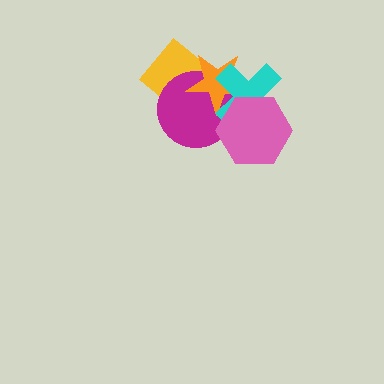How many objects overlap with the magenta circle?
4 objects overlap with the magenta circle.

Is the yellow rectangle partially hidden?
Yes, it is partially covered by another shape.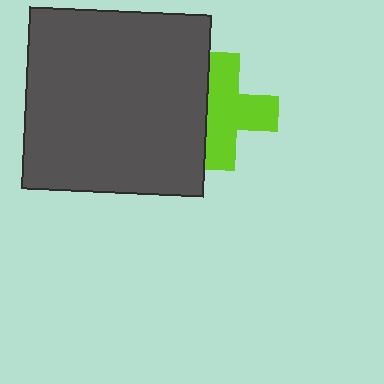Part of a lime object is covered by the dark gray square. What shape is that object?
It is a cross.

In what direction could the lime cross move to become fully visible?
The lime cross could move right. That would shift it out from behind the dark gray square entirely.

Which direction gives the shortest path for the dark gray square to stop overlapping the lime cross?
Moving left gives the shortest separation.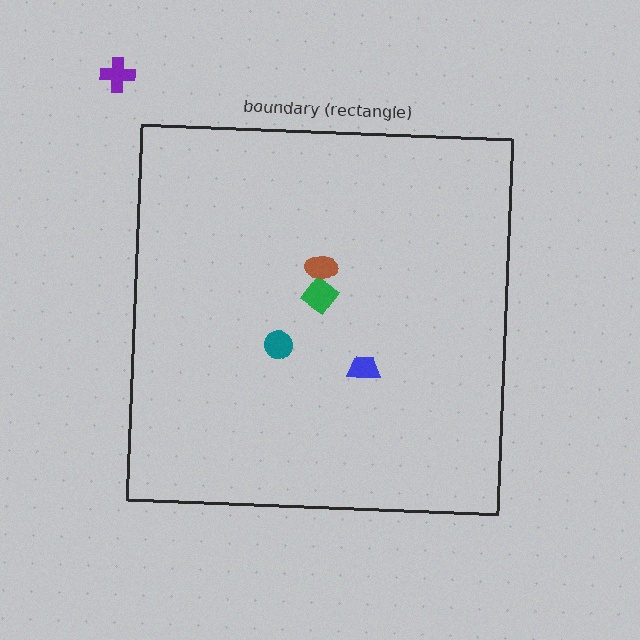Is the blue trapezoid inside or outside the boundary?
Inside.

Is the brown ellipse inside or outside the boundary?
Inside.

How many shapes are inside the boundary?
4 inside, 1 outside.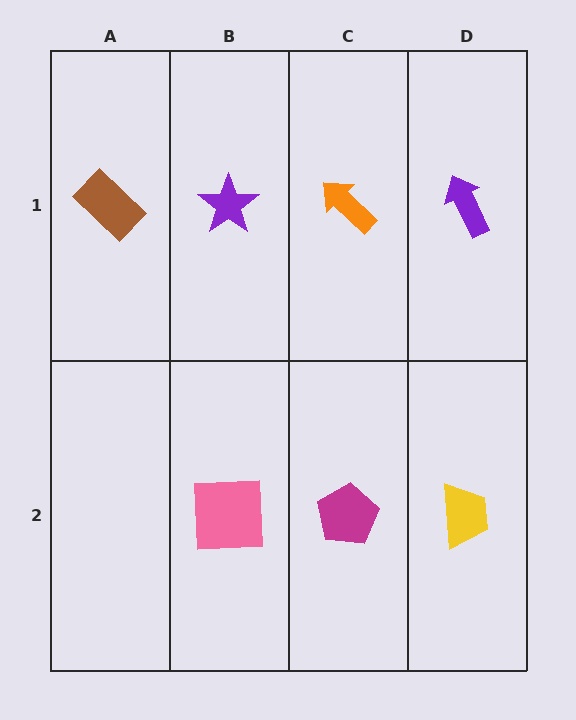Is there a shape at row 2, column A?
No, that cell is empty.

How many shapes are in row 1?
4 shapes.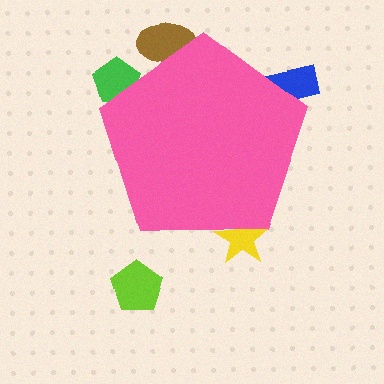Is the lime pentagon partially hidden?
No, the lime pentagon is fully visible.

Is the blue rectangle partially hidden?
Yes, the blue rectangle is partially hidden behind the pink pentagon.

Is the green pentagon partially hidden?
Yes, the green pentagon is partially hidden behind the pink pentagon.